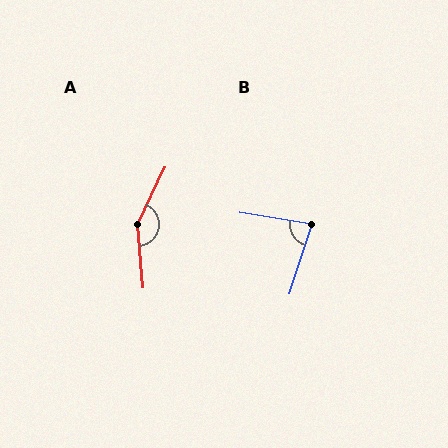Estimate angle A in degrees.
Approximately 149 degrees.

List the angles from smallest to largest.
B (81°), A (149°).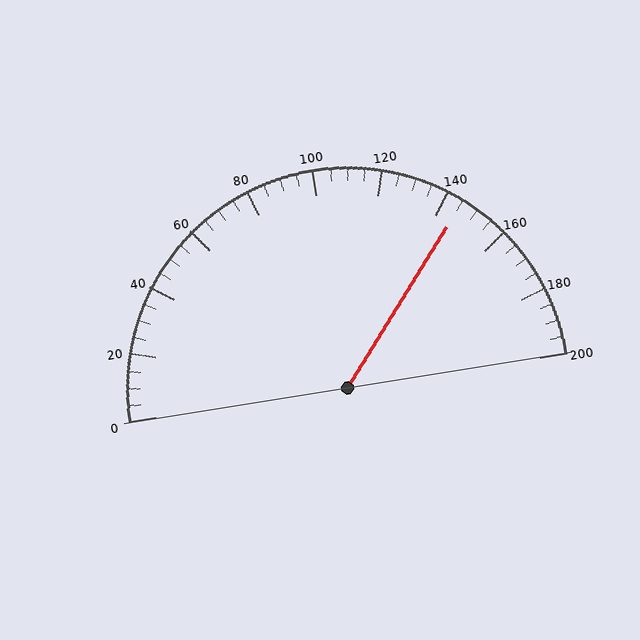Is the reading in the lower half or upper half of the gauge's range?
The reading is in the upper half of the range (0 to 200).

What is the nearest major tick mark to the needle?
The nearest major tick mark is 140.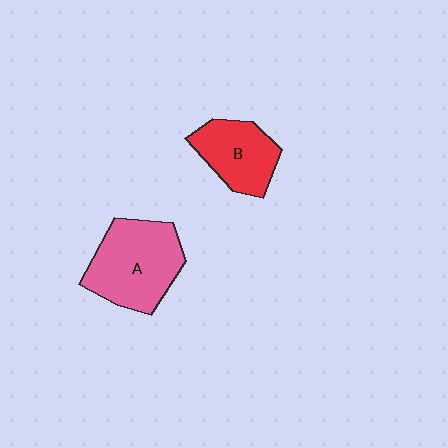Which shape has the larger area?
Shape A (pink).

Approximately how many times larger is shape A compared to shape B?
Approximately 1.4 times.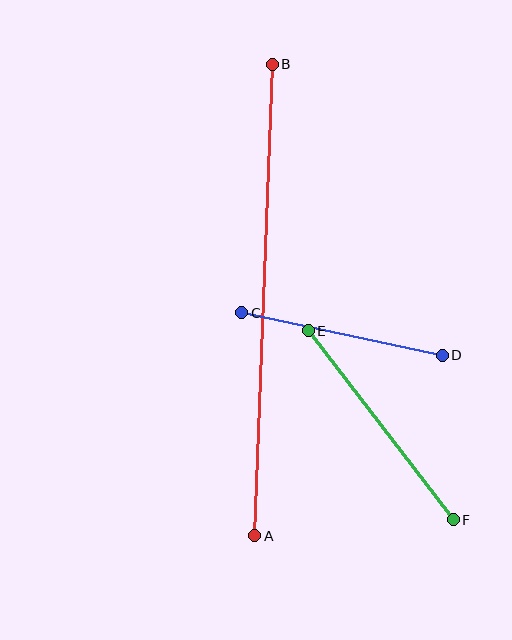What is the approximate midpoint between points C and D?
The midpoint is at approximately (342, 334) pixels.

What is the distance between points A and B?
The distance is approximately 472 pixels.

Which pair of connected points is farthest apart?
Points A and B are farthest apart.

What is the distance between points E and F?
The distance is approximately 239 pixels.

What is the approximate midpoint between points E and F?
The midpoint is at approximately (381, 425) pixels.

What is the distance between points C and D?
The distance is approximately 205 pixels.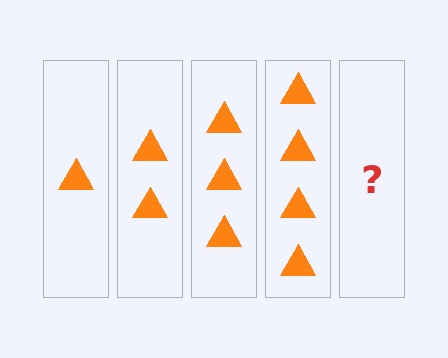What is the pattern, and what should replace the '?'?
The pattern is that each step adds one more triangle. The '?' should be 5 triangles.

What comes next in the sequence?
The next element should be 5 triangles.